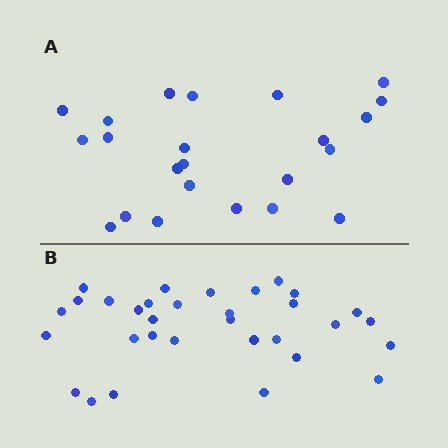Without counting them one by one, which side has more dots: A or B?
Region B (the bottom region) has more dots.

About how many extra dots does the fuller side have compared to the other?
Region B has roughly 8 or so more dots than region A.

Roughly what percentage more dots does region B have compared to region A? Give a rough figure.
About 40% more.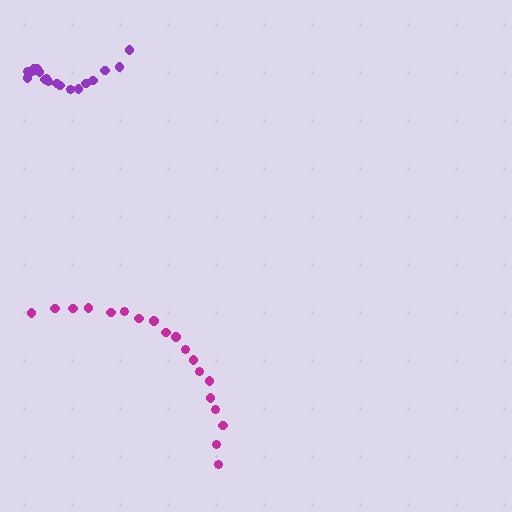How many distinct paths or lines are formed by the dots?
There are 2 distinct paths.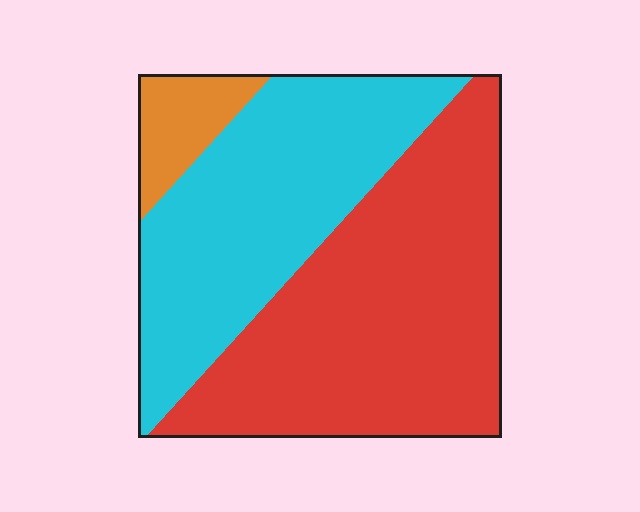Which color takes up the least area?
Orange, at roughly 10%.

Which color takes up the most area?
Red, at roughly 55%.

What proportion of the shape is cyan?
Cyan covers 40% of the shape.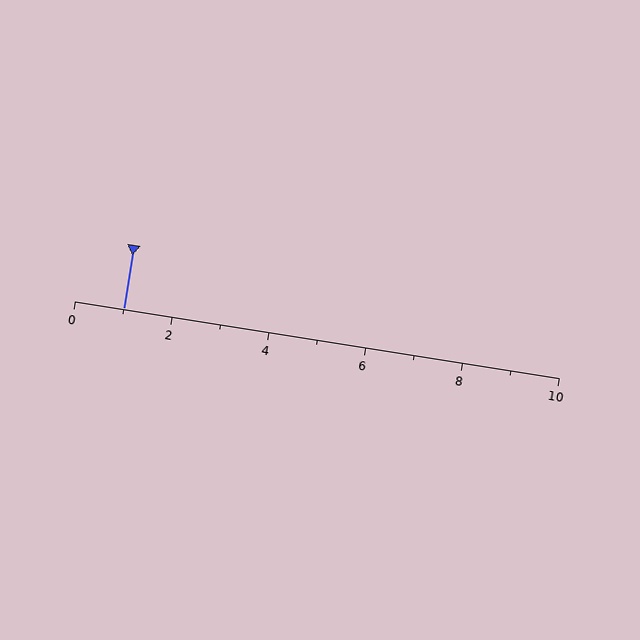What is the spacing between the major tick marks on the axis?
The major ticks are spaced 2 apart.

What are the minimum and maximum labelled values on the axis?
The axis runs from 0 to 10.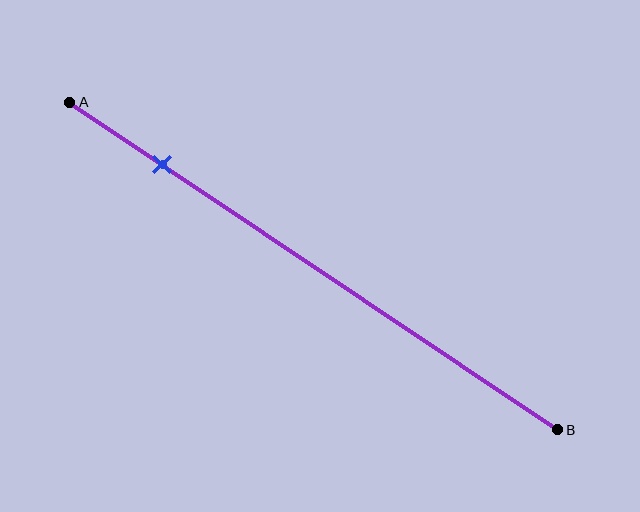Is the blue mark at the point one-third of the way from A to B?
No, the mark is at about 20% from A, not at the 33% one-third point.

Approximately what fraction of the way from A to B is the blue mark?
The blue mark is approximately 20% of the way from A to B.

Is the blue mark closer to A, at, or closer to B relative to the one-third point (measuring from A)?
The blue mark is closer to point A than the one-third point of segment AB.